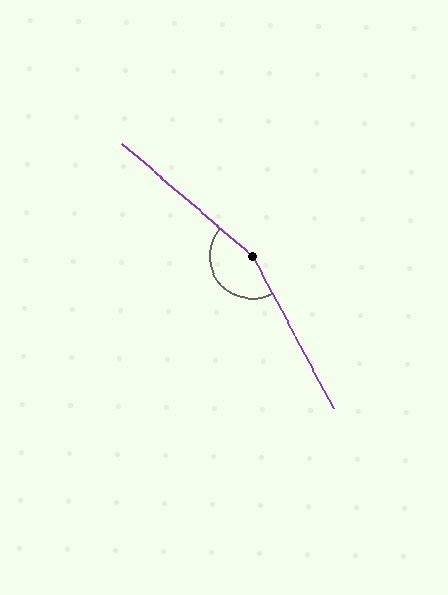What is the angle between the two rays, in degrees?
Approximately 159 degrees.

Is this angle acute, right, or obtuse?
It is obtuse.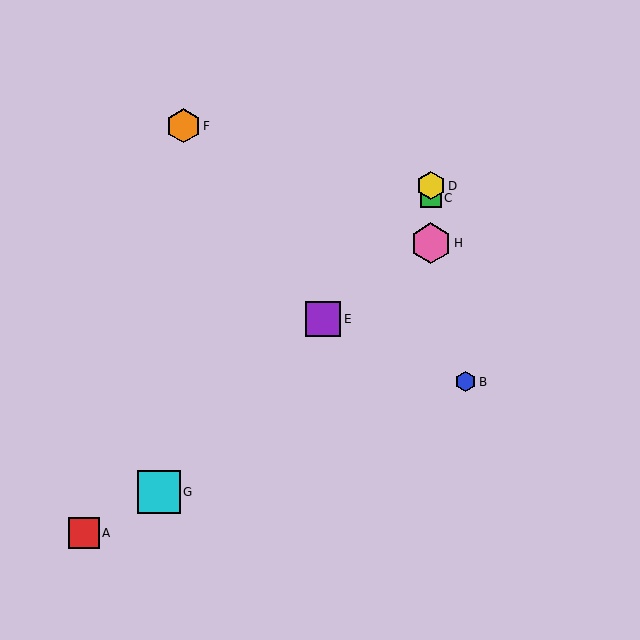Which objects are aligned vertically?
Objects C, D, H are aligned vertically.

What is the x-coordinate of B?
Object B is at x≈466.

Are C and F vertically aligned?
No, C is at x≈431 and F is at x≈183.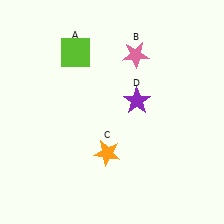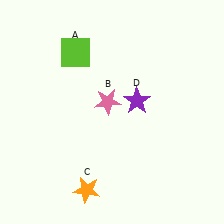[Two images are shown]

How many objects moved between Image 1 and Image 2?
2 objects moved between the two images.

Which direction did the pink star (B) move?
The pink star (B) moved down.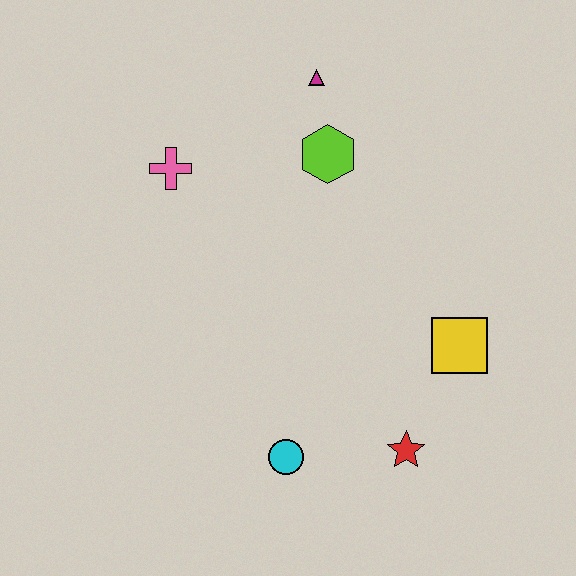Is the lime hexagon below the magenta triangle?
Yes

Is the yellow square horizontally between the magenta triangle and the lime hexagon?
No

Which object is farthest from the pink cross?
The red star is farthest from the pink cross.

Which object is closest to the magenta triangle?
The lime hexagon is closest to the magenta triangle.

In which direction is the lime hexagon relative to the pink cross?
The lime hexagon is to the right of the pink cross.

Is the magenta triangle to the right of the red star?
No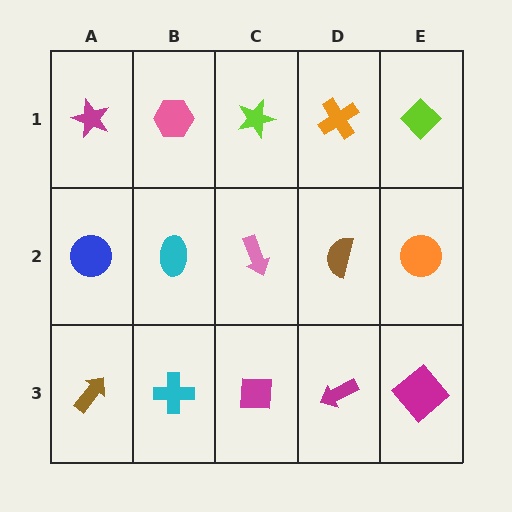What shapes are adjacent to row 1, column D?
A brown semicircle (row 2, column D), a lime star (row 1, column C), a lime diamond (row 1, column E).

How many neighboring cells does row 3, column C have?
3.